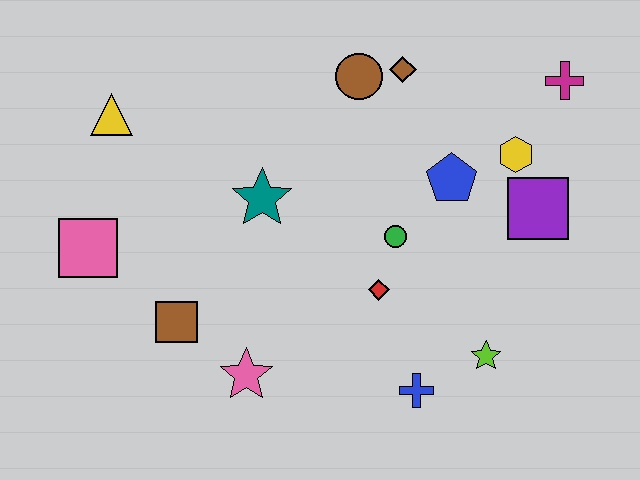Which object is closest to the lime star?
The blue cross is closest to the lime star.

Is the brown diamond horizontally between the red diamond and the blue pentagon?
Yes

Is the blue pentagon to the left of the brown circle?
No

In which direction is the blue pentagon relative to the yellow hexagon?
The blue pentagon is to the left of the yellow hexagon.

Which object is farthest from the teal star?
The magenta cross is farthest from the teal star.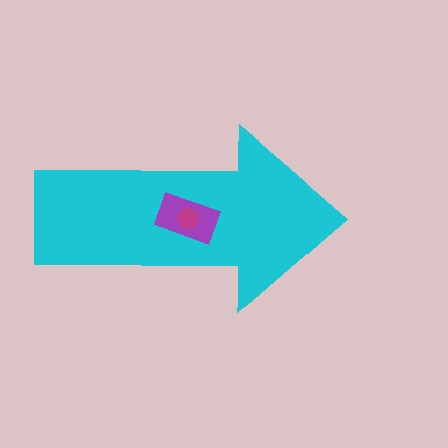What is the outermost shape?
The cyan arrow.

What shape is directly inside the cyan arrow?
The purple rectangle.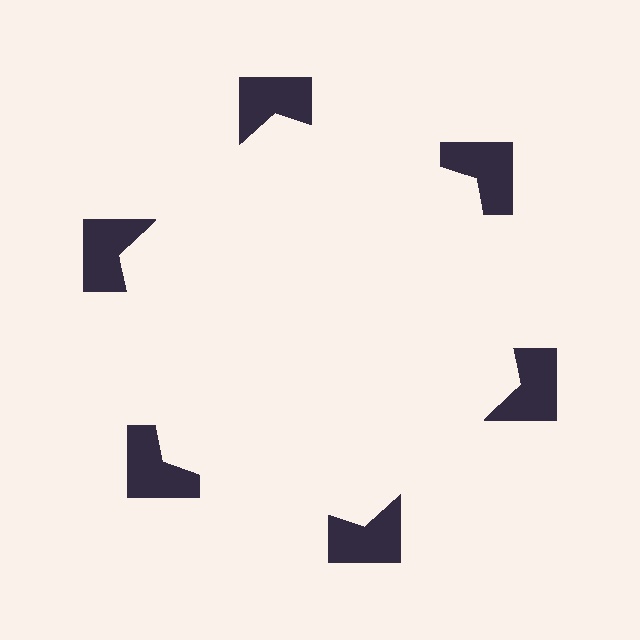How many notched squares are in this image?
There are 6 — one at each vertex of the illusory hexagon.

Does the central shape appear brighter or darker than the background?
It typically appears slightly brighter than the background, even though no actual brightness change is drawn.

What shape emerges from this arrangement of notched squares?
An illusory hexagon — its edges are inferred from the aligned wedge cuts in the notched squares, not physically drawn.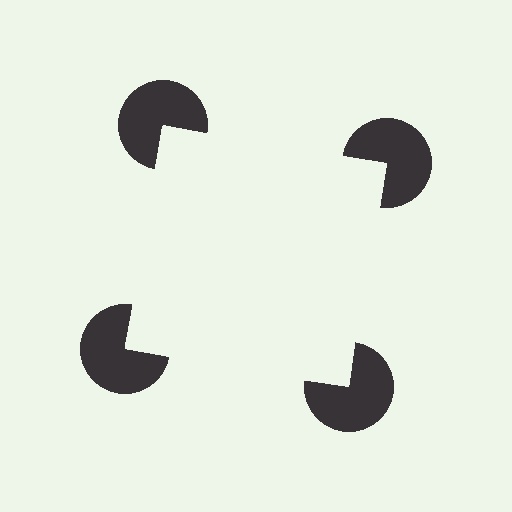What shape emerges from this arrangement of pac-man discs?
An illusory square — its edges are inferred from the aligned wedge cuts in the pac-man discs, not physically drawn.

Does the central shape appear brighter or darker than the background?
It typically appears slightly brighter than the background, even though no actual brightness change is drawn.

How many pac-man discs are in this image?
There are 4 — one at each vertex of the illusory square.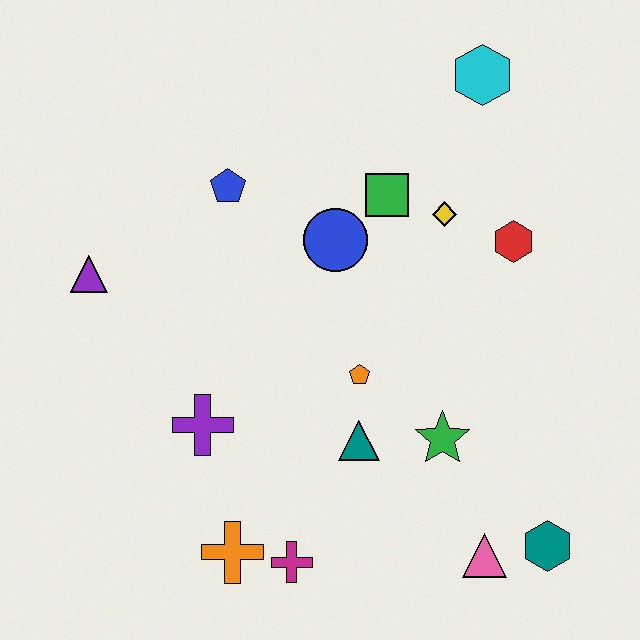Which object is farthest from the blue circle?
The teal hexagon is farthest from the blue circle.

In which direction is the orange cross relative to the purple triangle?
The orange cross is below the purple triangle.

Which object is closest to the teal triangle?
The orange pentagon is closest to the teal triangle.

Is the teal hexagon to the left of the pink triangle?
No